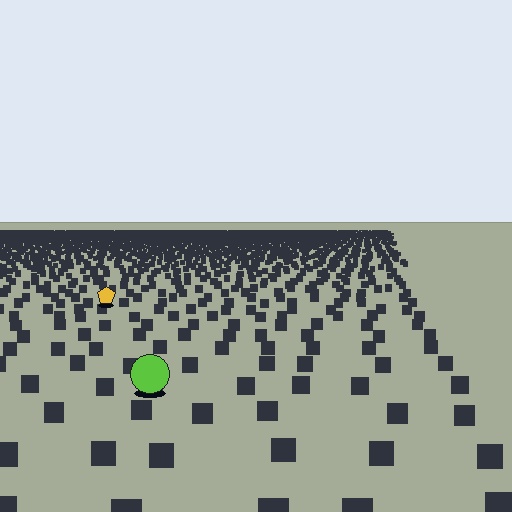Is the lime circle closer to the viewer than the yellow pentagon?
Yes. The lime circle is closer — you can tell from the texture gradient: the ground texture is coarser near it.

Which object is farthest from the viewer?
The yellow pentagon is farthest from the viewer. It appears smaller and the ground texture around it is denser.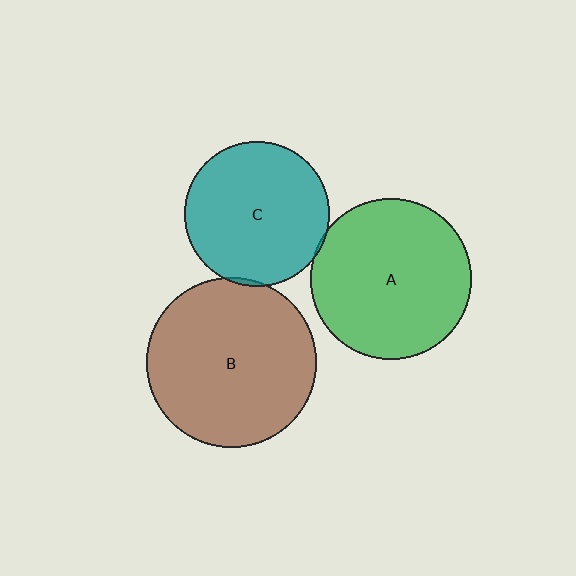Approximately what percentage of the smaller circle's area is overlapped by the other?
Approximately 5%.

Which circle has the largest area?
Circle B (brown).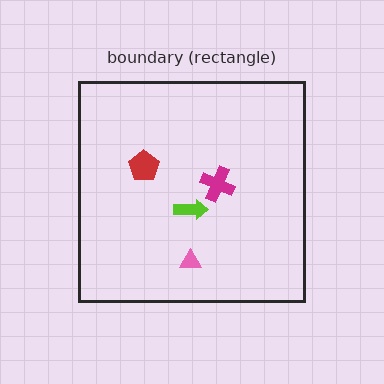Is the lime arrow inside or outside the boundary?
Inside.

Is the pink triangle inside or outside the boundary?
Inside.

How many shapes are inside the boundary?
4 inside, 0 outside.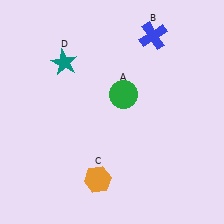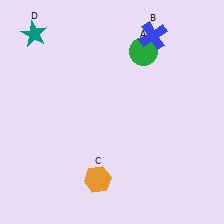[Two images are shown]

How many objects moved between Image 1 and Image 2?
2 objects moved between the two images.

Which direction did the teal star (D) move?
The teal star (D) moved left.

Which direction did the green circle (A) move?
The green circle (A) moved up.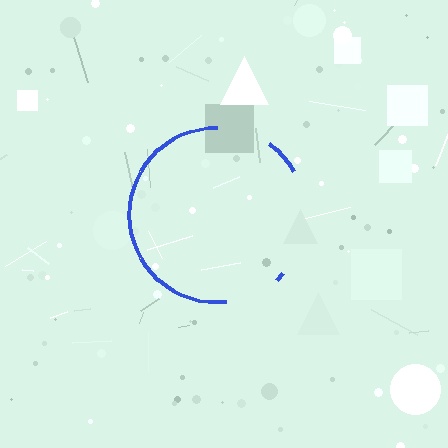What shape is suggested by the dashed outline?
The dashed outline suggests a circle.